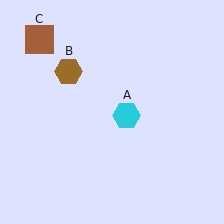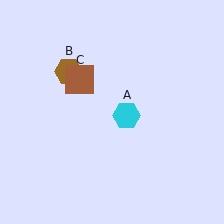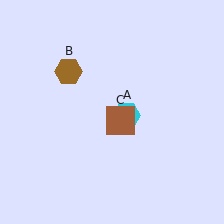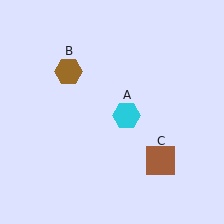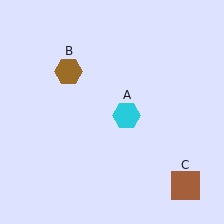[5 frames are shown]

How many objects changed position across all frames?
1 object changed position: brown square (object C).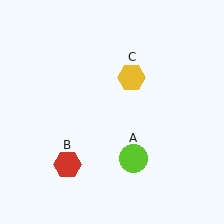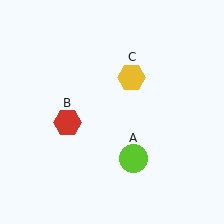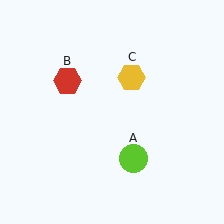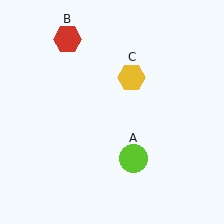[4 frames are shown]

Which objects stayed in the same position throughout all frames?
Lime circle (object A) and yellow hexagon (object C) remained stationary.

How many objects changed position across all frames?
1 object changed position: red hexagon (object B).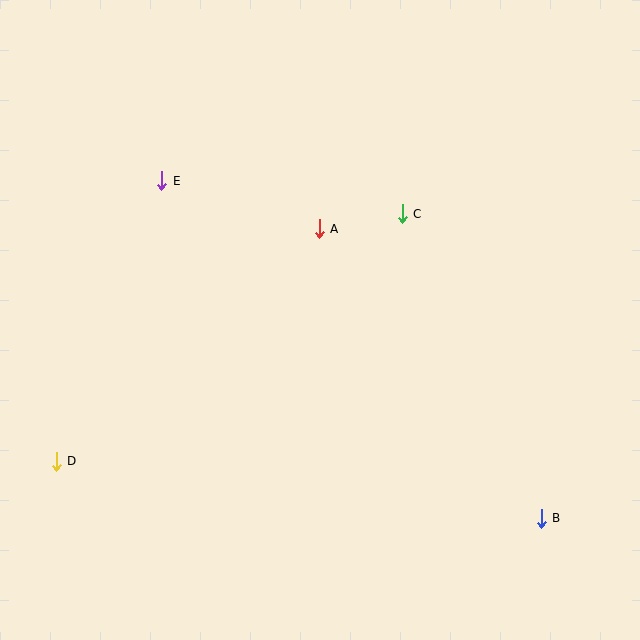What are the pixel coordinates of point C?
Point C is at (402, 214).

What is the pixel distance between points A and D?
The distance between A and D is 351 pixels.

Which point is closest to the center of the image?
Point A at (319, 229) is closest to the center.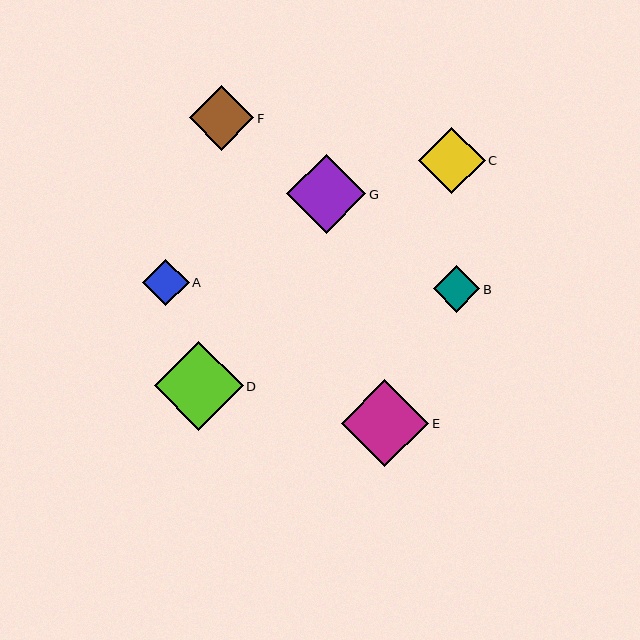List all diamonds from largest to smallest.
From largest to smallest: D, E, G, C, F, A, B.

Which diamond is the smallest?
Diamond B is the smallest with a size of approximately 47 pixels.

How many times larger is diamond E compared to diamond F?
Diamond E is approximately 1.4 times the size of diamond F.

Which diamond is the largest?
Diamond D is the largest with a size of approximately 89 pixels.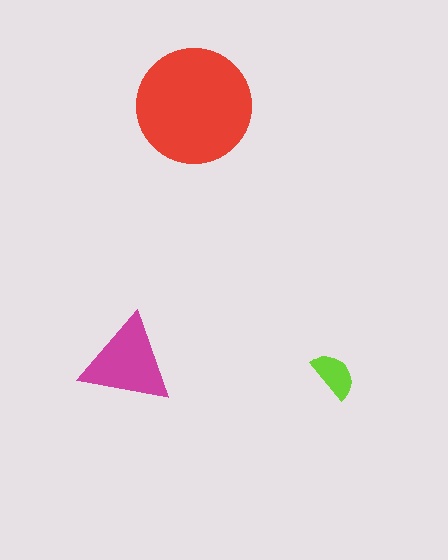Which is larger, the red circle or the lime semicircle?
The red circle.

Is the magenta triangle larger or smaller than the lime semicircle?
Larger.